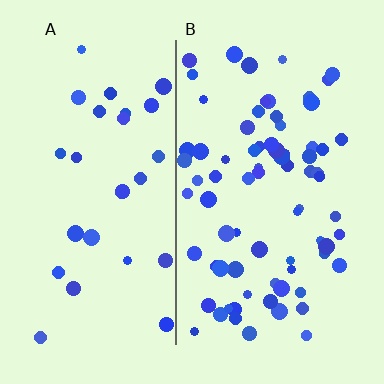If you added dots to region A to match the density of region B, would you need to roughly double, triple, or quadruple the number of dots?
Approximately triple.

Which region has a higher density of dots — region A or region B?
B (the right).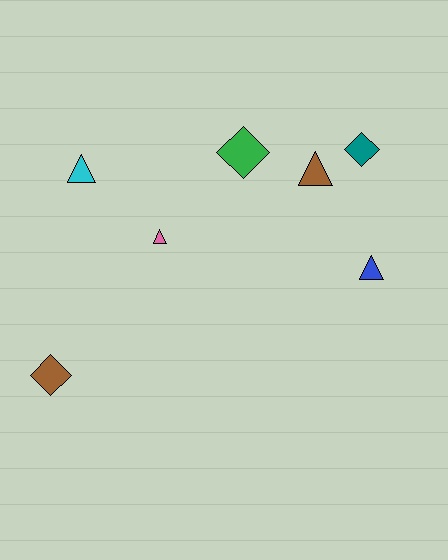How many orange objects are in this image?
There are no orange objects.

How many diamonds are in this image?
There are 3 diamonds.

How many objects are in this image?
There are 7 objects.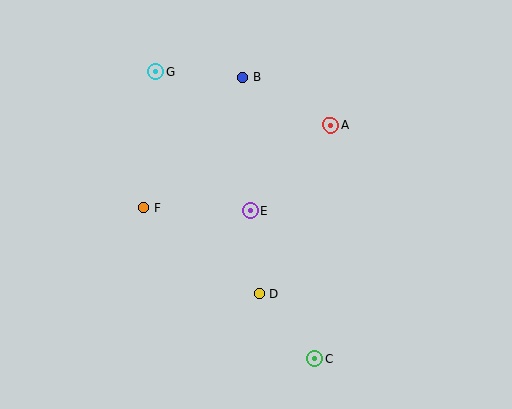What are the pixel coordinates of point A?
Point A is at (330, 125).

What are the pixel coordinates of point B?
Point B is at (242, 77).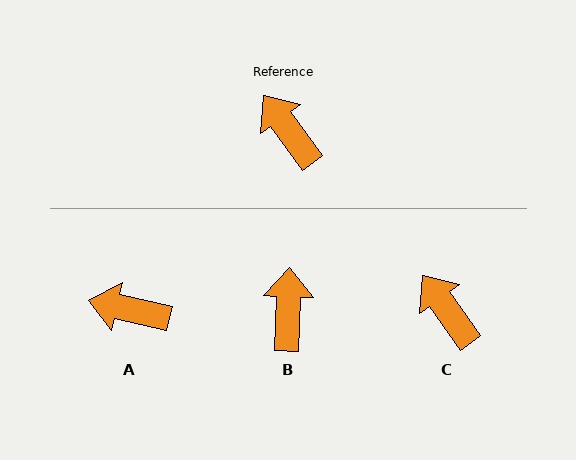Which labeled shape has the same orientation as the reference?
C.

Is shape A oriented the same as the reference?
No, it is off by about 41 degrees.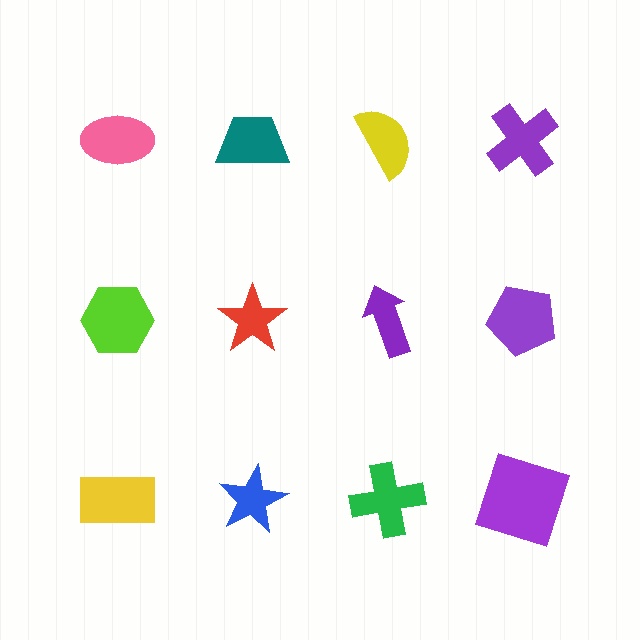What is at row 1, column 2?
A teal trapezoid.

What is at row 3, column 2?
A blue star.